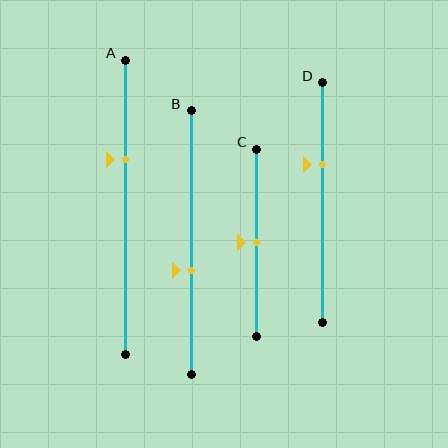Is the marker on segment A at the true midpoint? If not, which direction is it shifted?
No, the marker on segment A is shifted upward by about 16% of the segment length.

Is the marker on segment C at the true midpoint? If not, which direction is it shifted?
Yes, the marker on segment C is at the true midpoint.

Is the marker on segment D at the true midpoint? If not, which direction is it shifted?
No, the marker on segment D is shifted upward by about 16% of the segment length.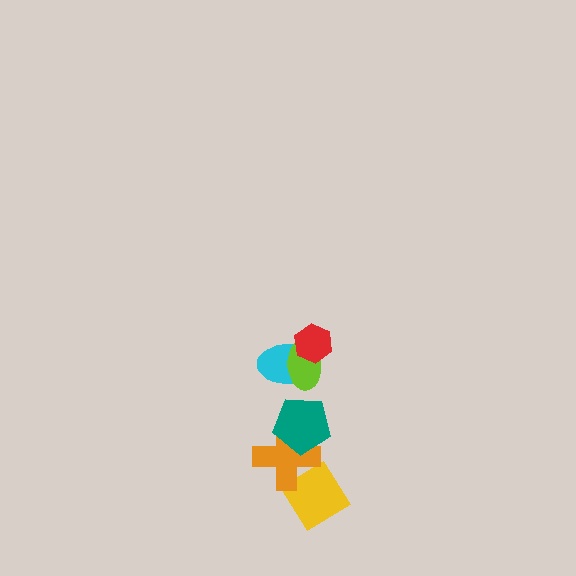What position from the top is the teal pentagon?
The teal pentagon is 4th from the top.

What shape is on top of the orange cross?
The teal pentagon is on top of the orange cross.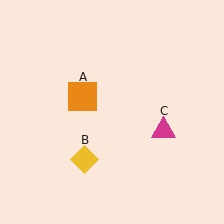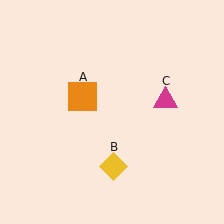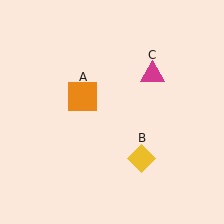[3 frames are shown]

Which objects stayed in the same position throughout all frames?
Orange square (object A) remained stationary.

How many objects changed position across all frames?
2 objects changed position: yellow diamond (object B), magenta triangle (object C).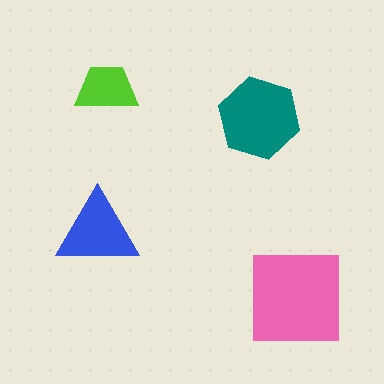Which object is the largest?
The pink square.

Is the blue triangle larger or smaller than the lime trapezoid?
Larger.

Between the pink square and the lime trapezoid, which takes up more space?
The pink square.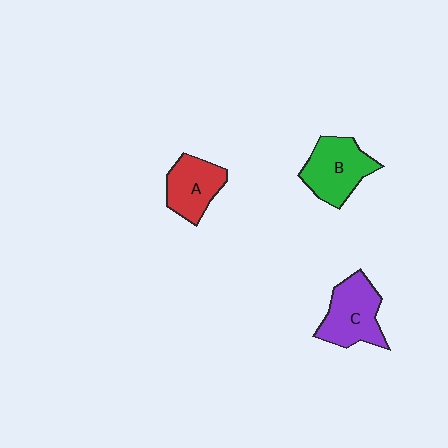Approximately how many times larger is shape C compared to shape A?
Approximately 1.2 times.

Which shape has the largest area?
Shape C (purple).